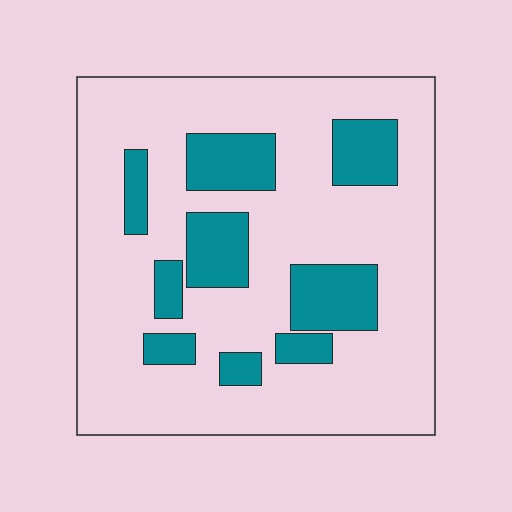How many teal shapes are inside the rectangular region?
9.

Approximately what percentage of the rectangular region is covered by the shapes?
Approximately 20%.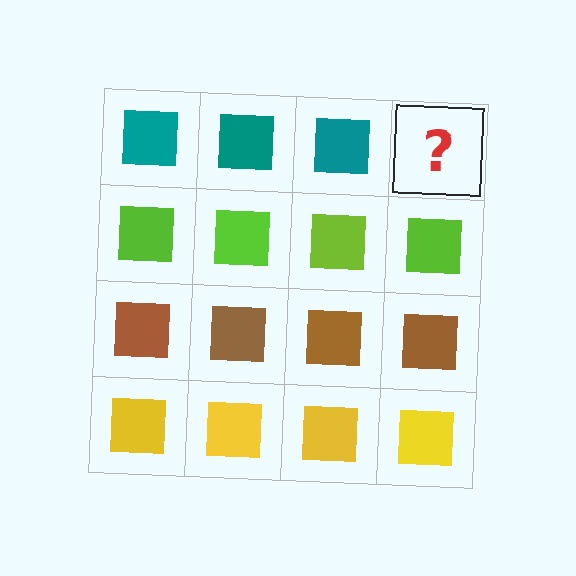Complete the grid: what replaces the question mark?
The question mark should be replaced with a teal square.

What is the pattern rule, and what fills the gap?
The rule is that each row has a consistent color. The gap should be filled with a teal square.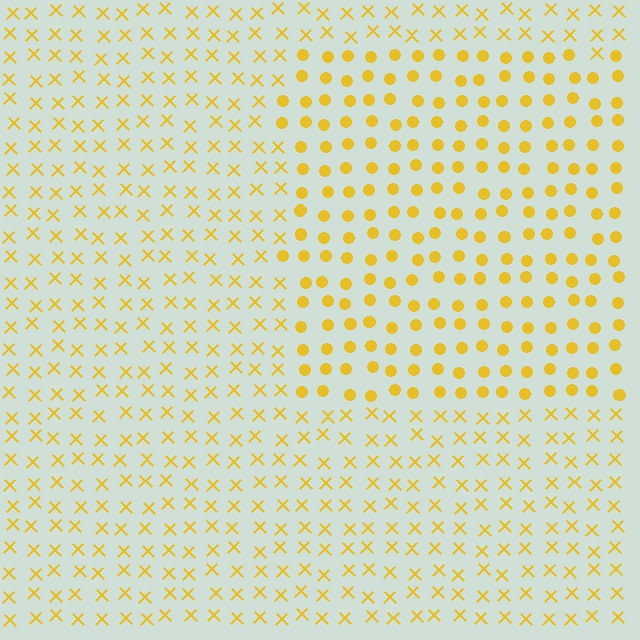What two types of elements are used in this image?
The image uses circles inside the rectangle region and X marks outside it.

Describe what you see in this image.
The image is filled with small yellow elements arranged in a uniform grid. A rectangle-shaped region contains circles, while the surrounding area contains X marks. The boundary is defined purely by the change in element shape.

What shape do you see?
I see a rectangle.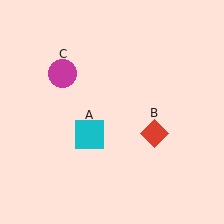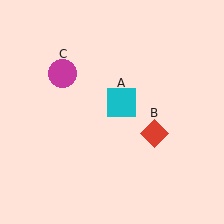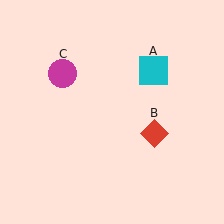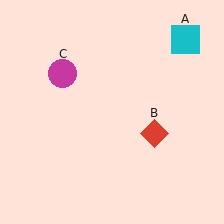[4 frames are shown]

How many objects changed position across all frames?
1 object changed position: cyan square (object A).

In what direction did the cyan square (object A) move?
The cyan square (object A) moved up and to the right.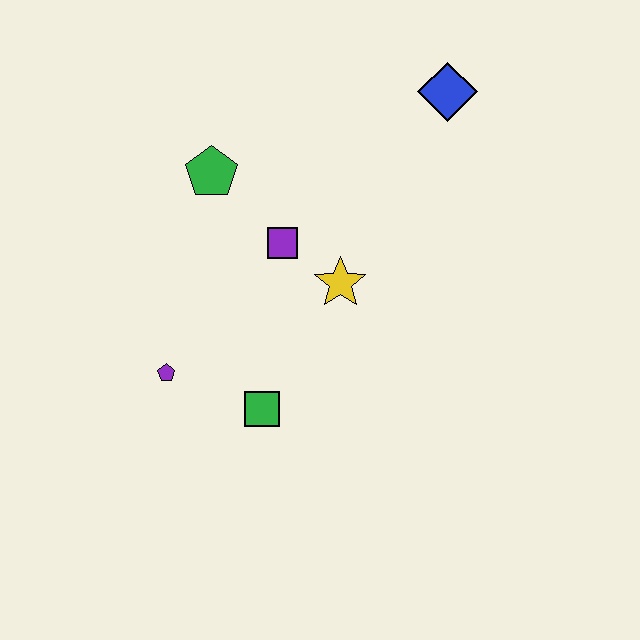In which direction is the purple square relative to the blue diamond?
The purple square is to the left of the blue diamond.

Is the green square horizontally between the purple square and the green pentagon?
Yes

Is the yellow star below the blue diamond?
Yes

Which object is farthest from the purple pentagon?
The blue diamond is farthest from the purple pentagon.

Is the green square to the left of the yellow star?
Yes